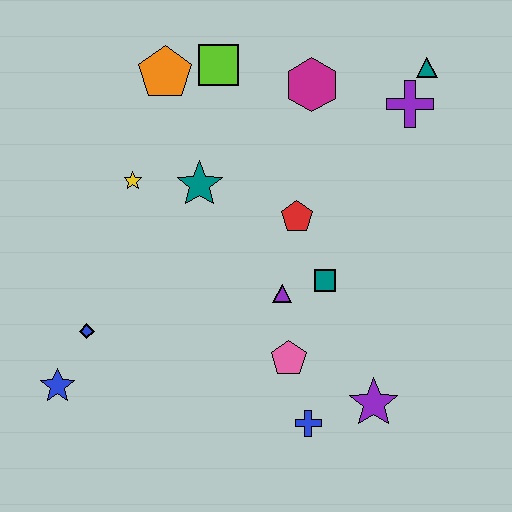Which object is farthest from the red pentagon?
The blue star is farthest from the red pentagon.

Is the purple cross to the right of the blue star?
Yes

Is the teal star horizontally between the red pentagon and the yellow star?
Yes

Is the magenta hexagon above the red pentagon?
Yes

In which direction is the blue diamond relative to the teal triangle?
The blue diamond is to the left of the teal triangle.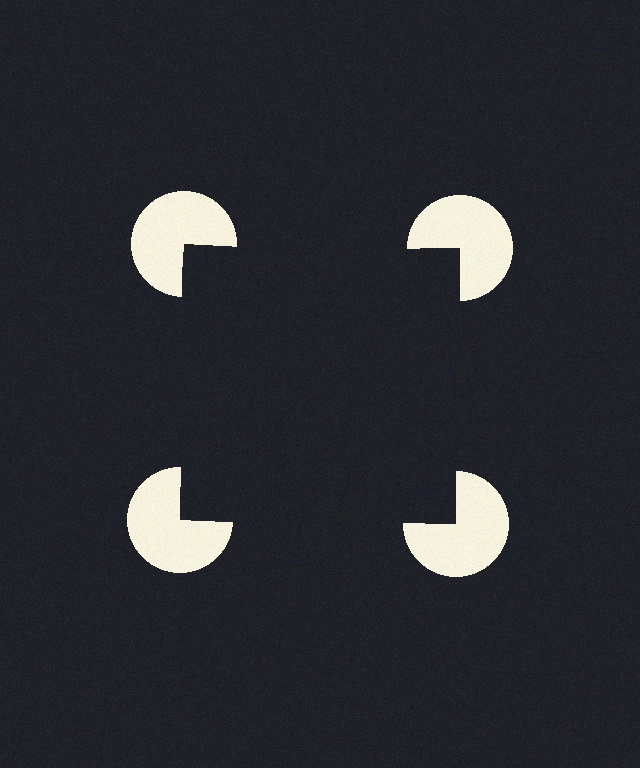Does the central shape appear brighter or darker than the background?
It typically appears slightly darker than the background, even though no actual brightness change is drawn.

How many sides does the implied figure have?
4 sides.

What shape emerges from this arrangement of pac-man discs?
An illusory square — its edges are inferred from the aligned wedge cuts in the pac-man discs, not physically drawn.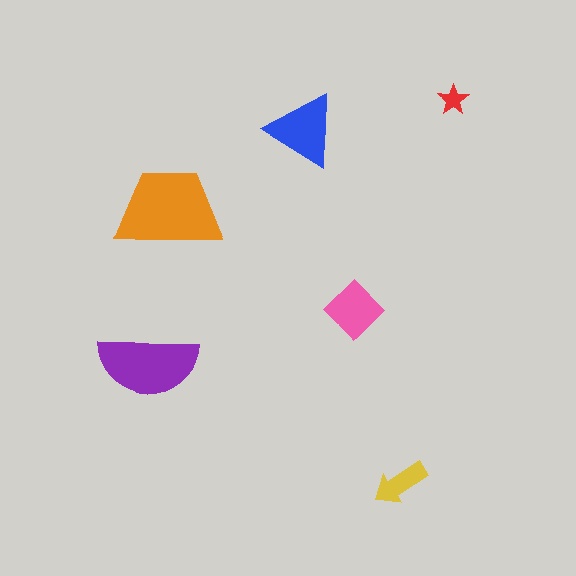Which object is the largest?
The orange trapezoid.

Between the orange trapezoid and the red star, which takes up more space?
The orange trapezoid.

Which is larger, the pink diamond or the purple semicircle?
The purple semicircle.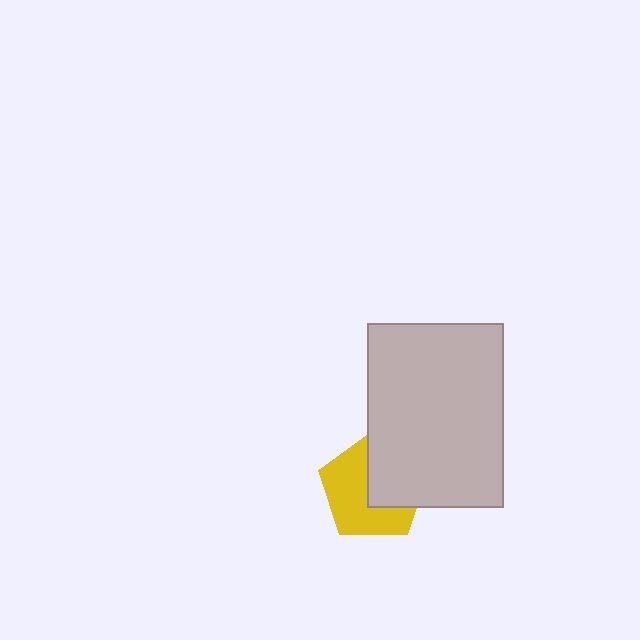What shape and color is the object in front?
The object in front is a light gray rectangle.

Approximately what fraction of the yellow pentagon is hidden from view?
Roughly 42% of the yellow pentagon is hidden behind the light gray rectangle.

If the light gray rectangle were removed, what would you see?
You would see the complete yellow pentagon.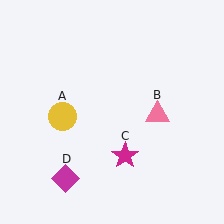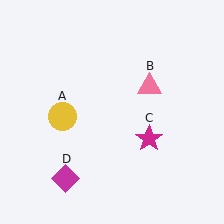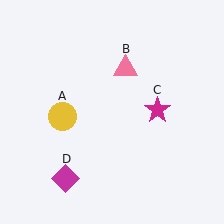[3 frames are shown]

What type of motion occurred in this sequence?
The pink triangle (object B), magenta star (object C) rotated counterclockwise around the center of the scene.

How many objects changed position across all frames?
2 objects changed position: pink triangle (object B), magenta star (object C).